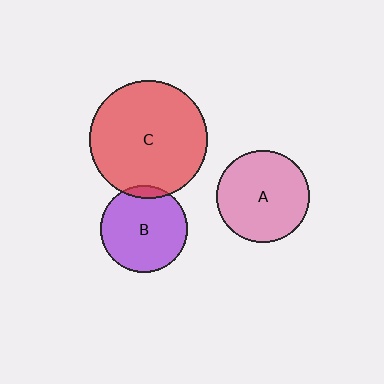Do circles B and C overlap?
Yes.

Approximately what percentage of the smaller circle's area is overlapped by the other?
Approximately 5%.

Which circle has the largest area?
Circle C (red).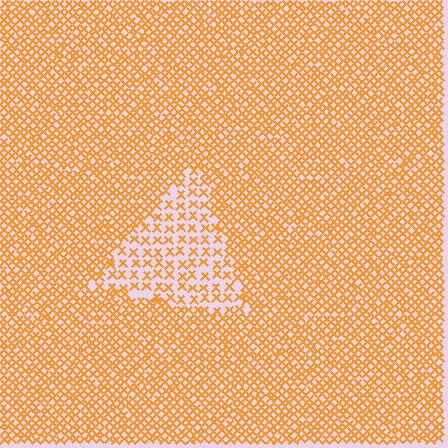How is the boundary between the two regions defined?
The boundary is defined by a change in element density (approximately 2.1x ratio). All elements are the same color, size, and shape.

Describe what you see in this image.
The image contains small orange elements arranged at two different densities. A triangle-shaped region is visible where the elements are less densely packed than the surrounding area.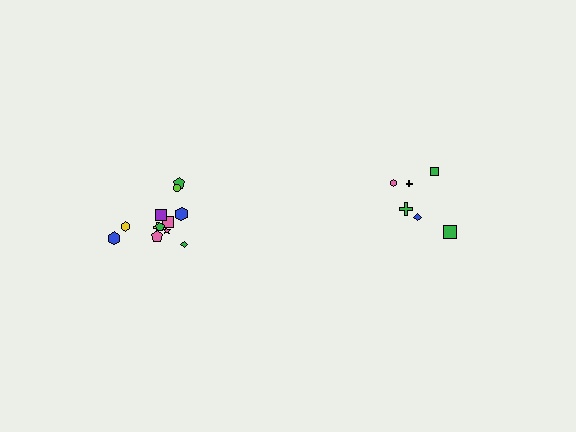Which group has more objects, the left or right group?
The left group.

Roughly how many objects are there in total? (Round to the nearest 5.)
Roughly 20 objects in total.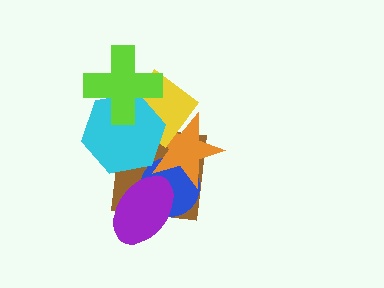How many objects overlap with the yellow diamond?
3 objects overlap with the yellow diamond.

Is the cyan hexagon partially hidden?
Yes, it is partially covered by another shape.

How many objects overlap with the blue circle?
3 objects overlap with the blue circle.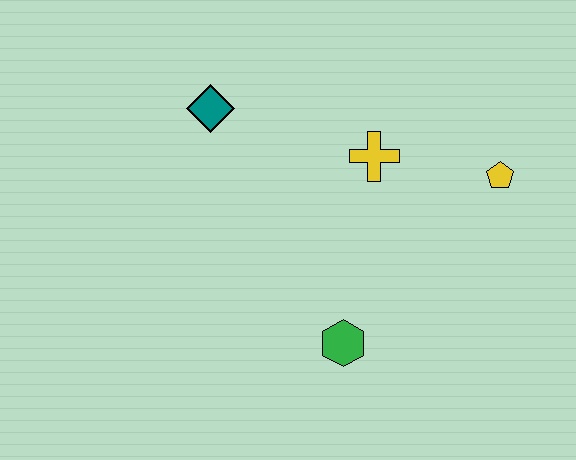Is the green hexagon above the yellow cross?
No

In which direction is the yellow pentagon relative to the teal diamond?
The yellow pentagon is to the right of the teal diamond.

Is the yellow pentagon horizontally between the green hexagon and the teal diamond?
No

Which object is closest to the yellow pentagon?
The yellow cross is closest to the yellow pentagon.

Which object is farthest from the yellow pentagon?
The teal diamond is farthest from the yellow pentagon.